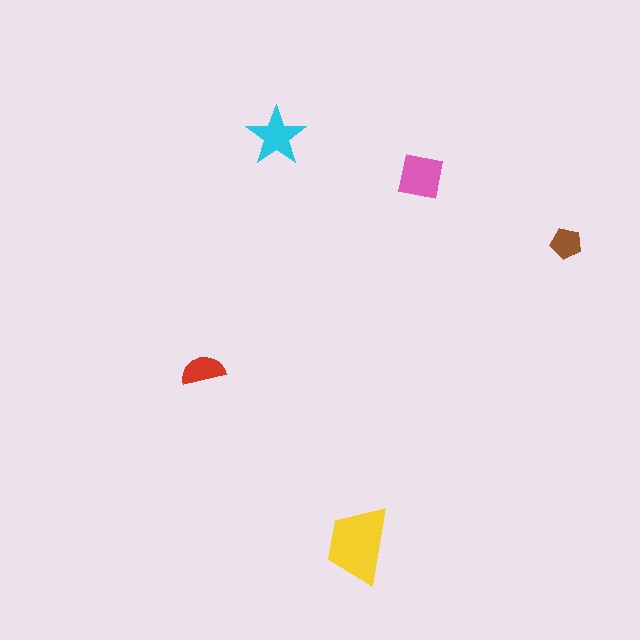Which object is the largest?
The yellow trapezoid.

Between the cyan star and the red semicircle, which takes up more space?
The cyan star.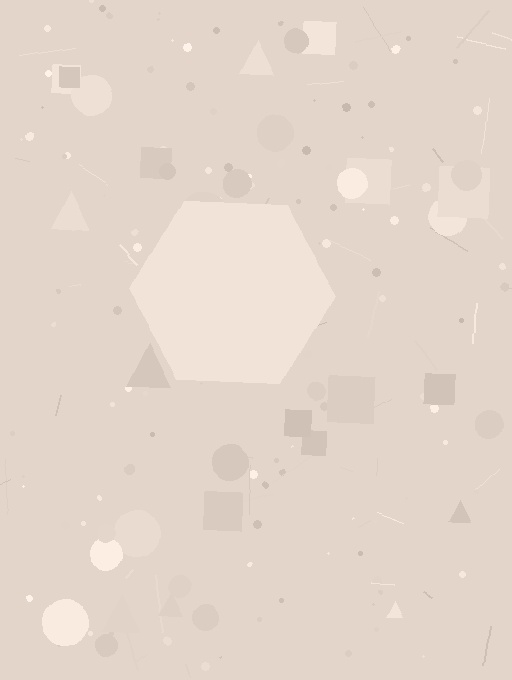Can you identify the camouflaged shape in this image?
The camouflaged shape is a hexagon.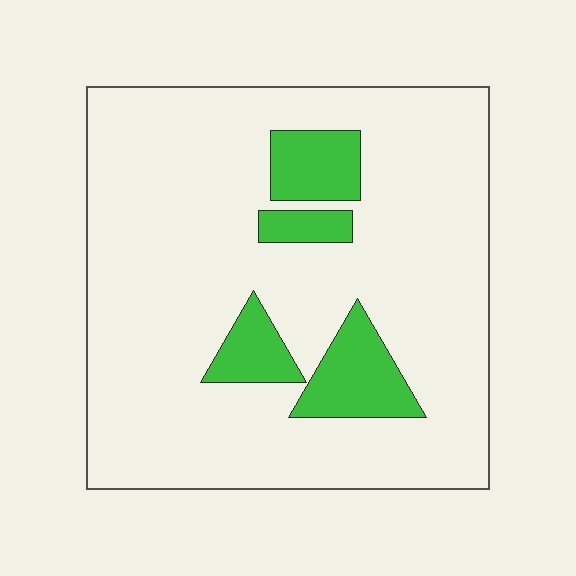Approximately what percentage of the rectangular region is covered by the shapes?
Approximately 15%.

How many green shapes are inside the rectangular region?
4.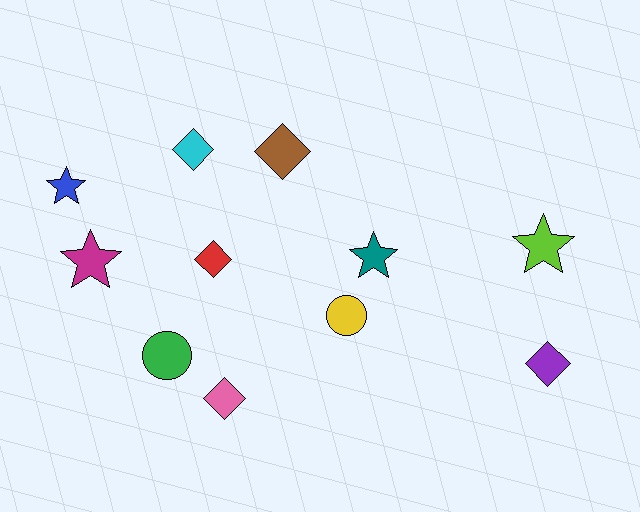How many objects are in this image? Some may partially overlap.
There are 11 objects.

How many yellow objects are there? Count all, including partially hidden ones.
There is 1 yellow object.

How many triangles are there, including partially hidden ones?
There are no triangles.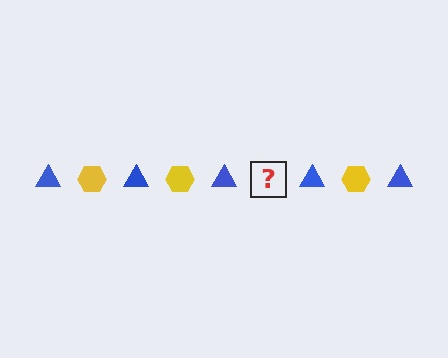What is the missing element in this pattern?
The missing element is a yellow hexagon.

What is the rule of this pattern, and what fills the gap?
The rule is that the pattern alternates between blue triangle and yellow hexagon. The gap should be filled with a yellow hexagon.